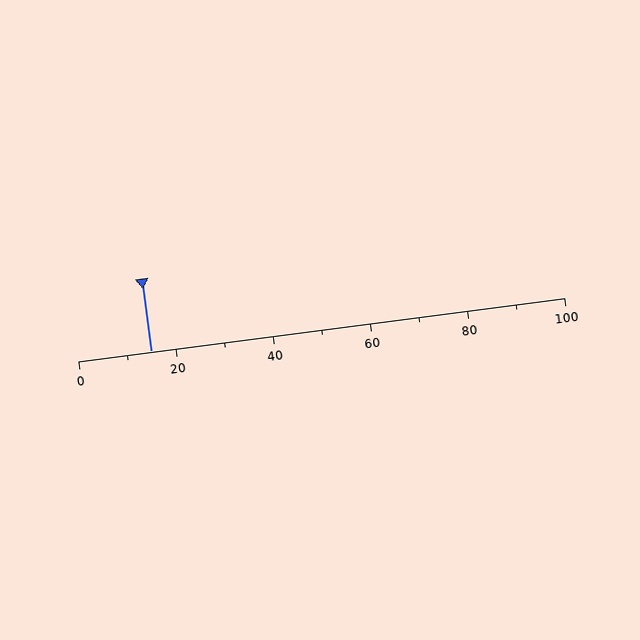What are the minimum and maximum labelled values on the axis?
The axis runs from 0 to 100.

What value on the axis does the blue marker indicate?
The marker indicates approximately 15.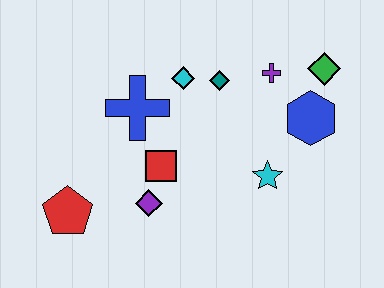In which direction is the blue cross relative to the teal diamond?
The blue cross is to the left of the teal diamond.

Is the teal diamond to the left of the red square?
No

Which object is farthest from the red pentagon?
The green diamond is farthest from the red pentagon.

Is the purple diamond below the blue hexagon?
Yes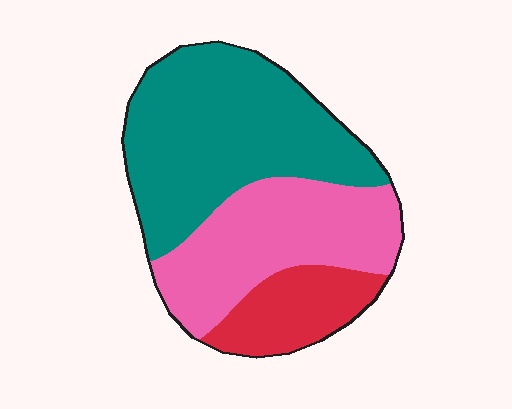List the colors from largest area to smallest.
From largest to smallest: teal, pink, red.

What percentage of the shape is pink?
Pink takes up about one third (1/3) of the shape.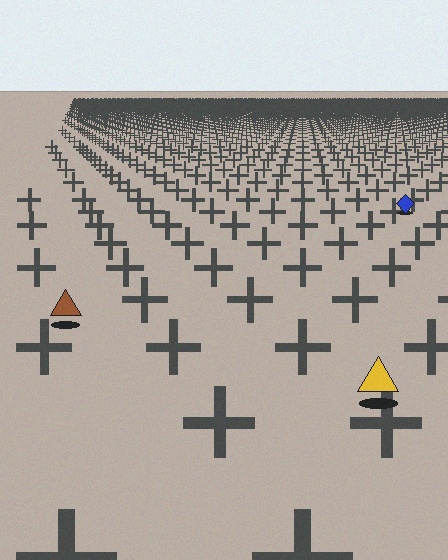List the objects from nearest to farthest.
From nearest to farthest: the yellow triangle, the brown triangle, the blue diamond.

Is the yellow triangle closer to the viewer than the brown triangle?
Yes. The yellow triangle is closer — you can tell from the texture gradient: the ground texture is coarser near it.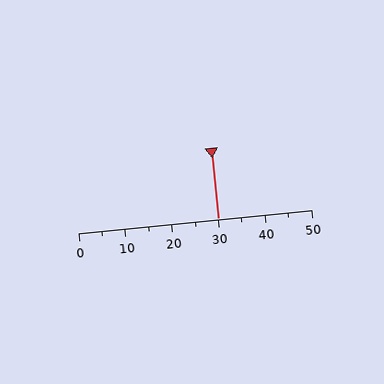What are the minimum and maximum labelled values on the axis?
The axis runs from 0 to 50.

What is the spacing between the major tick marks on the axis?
The major ticks are spaced 10 apart.